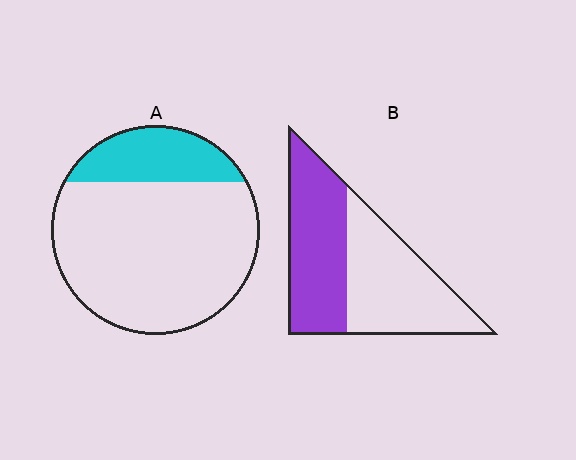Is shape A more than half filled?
No.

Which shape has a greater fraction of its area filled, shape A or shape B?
Shape B.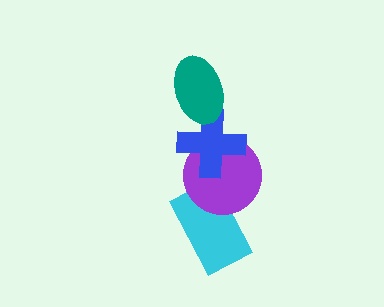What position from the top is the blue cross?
The blue cross is 2nd from the top.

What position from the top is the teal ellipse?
The teal ellipse is 1st from the top.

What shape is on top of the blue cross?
The teal ellipse is on top of the blue cross.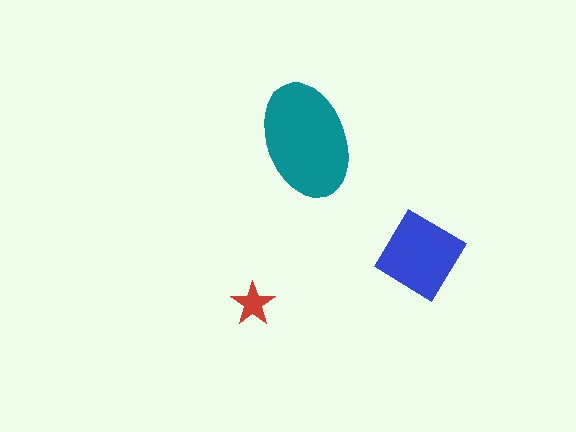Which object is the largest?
The teal ellipse.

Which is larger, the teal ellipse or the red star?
The teal ellipse.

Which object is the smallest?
The red star.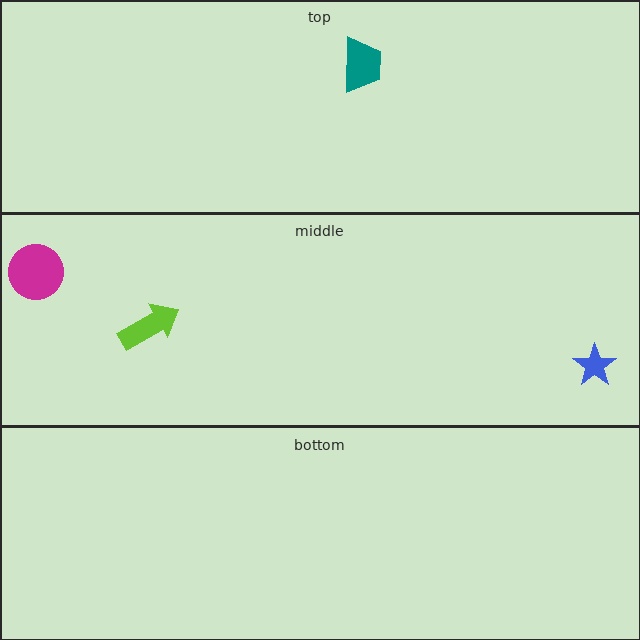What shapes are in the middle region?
The blue star, the lime arrow, the magenta circle.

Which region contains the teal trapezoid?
The top region.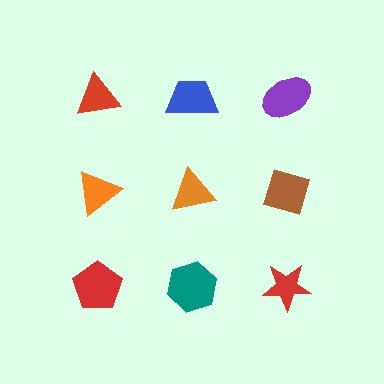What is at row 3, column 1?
A red pentagon.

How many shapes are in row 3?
3 shapes.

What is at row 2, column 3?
A brown diamond.